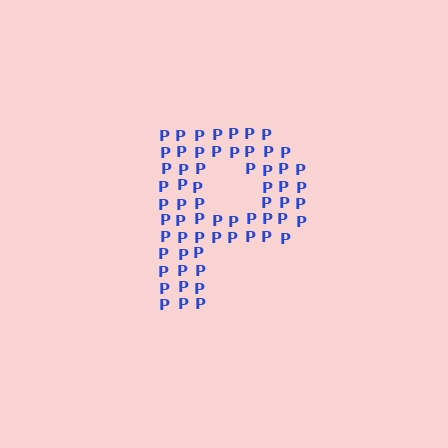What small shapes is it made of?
It is made of small letter P's.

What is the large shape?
The large shape is the letter P.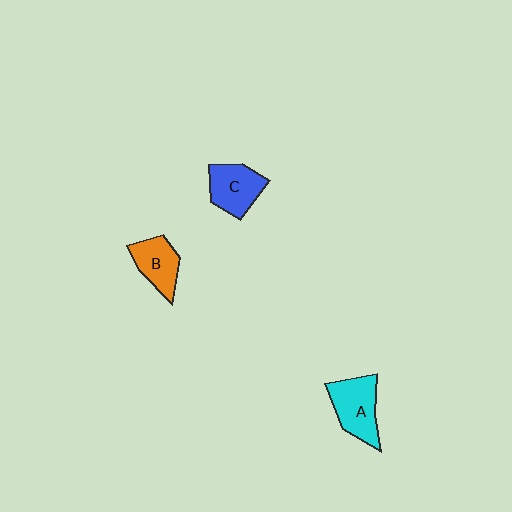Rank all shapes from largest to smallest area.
From largest to smallest: A (cyan), C (blue), B (orange).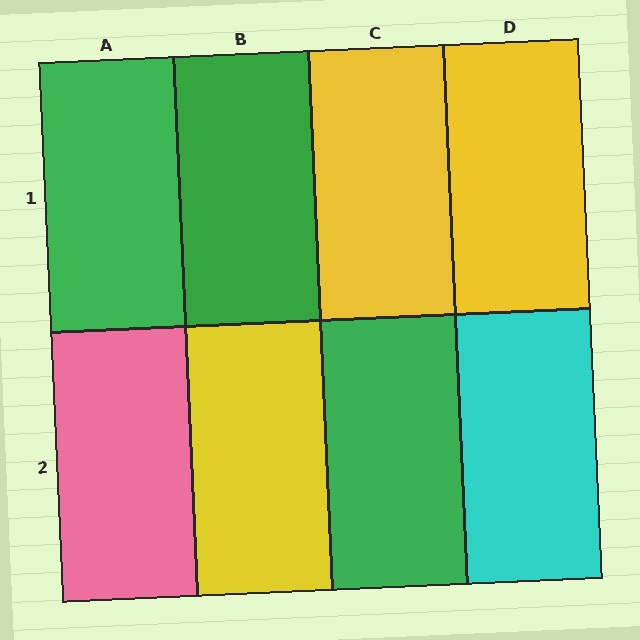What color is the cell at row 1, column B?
Green.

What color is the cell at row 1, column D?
Yellow.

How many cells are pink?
1 cell is pink.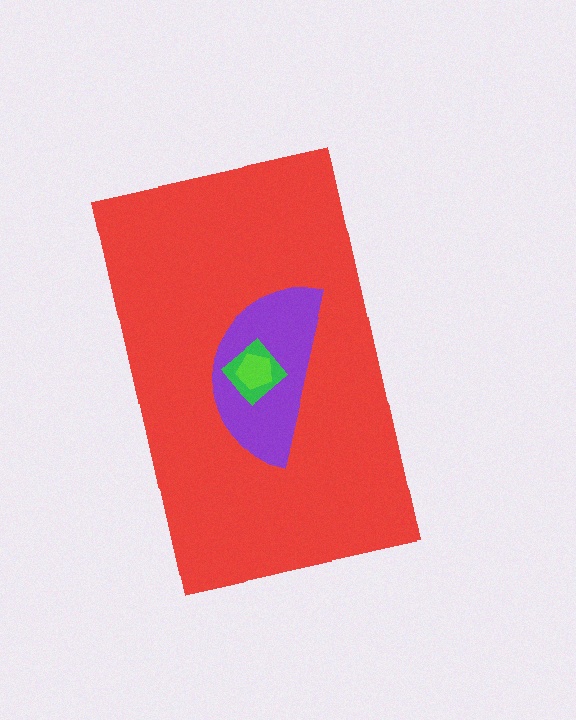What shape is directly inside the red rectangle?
The purple semicircle.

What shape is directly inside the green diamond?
The lime pentagon.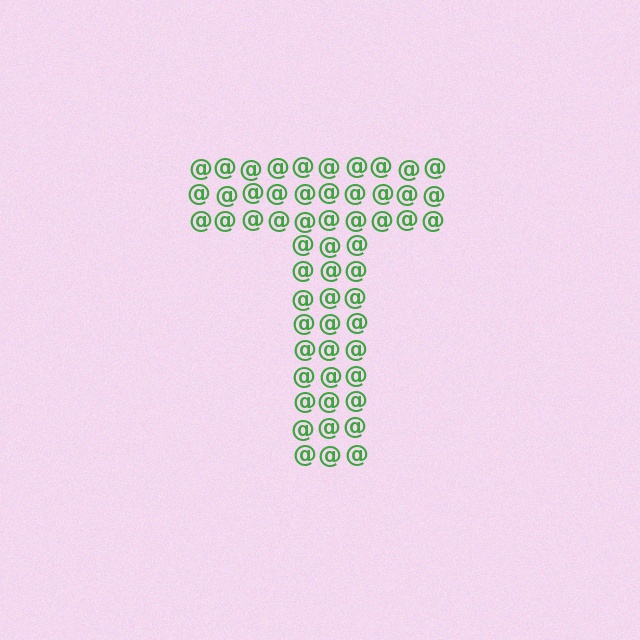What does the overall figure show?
The overall figure shows the letter T.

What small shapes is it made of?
It is made of small at signs.